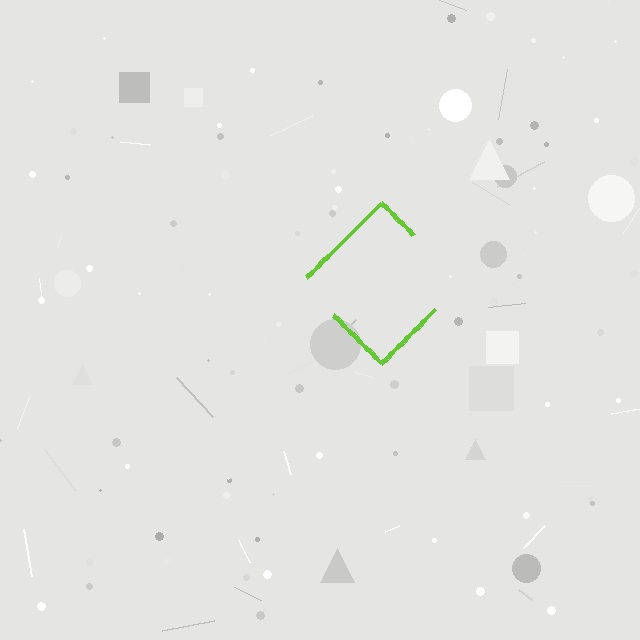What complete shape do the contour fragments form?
The contour fragments form a diamond.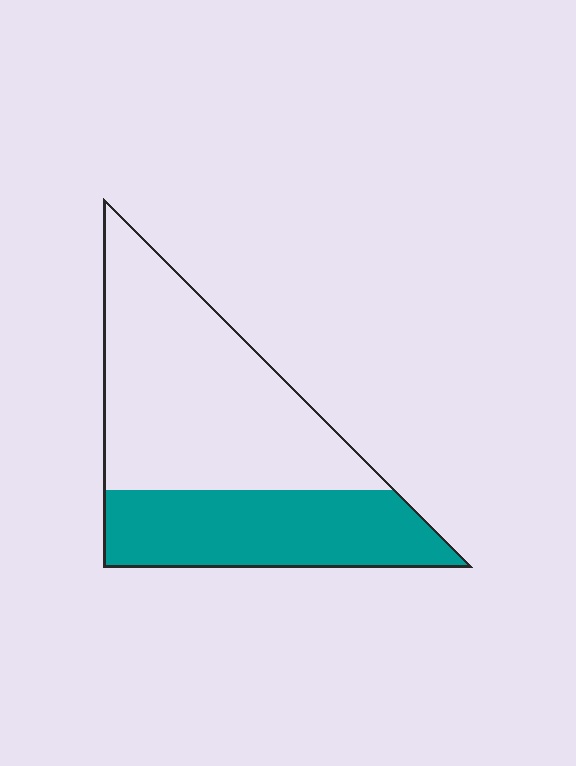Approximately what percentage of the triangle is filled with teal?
Approximately 40%.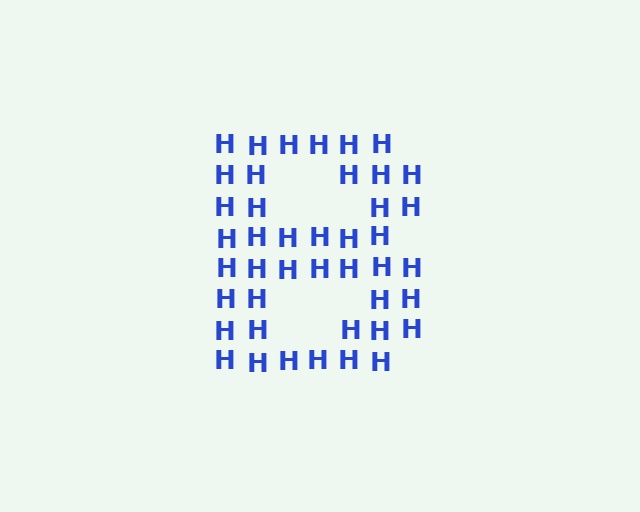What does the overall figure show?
The overall figure shows the letter B.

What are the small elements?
The small elements are letter H's.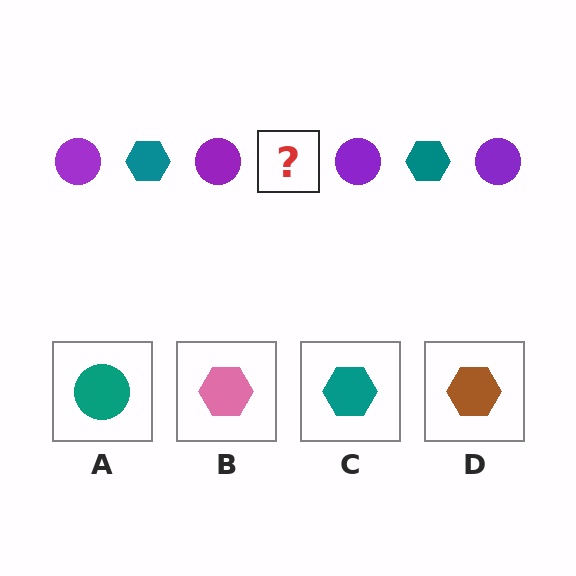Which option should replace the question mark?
Option C.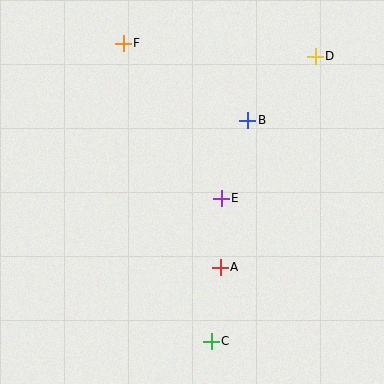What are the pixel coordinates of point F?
Point F is at (123, 43).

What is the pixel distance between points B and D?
The distance between B and D is 93 pixels.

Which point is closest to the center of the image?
Point E at (221, 198) is closest to the center.